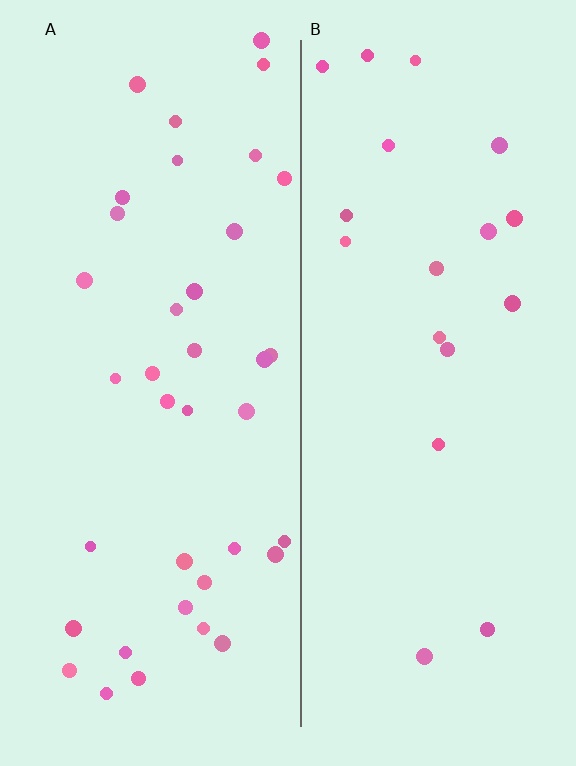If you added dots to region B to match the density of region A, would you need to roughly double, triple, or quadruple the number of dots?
Approximately double.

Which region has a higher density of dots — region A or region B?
A (the left).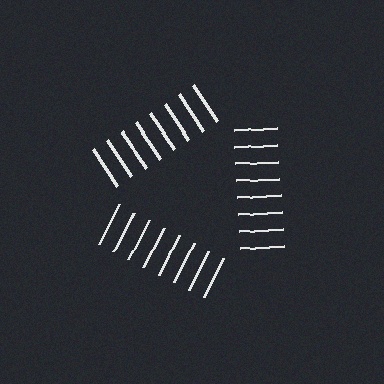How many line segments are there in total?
24 — 8 along each of the 3 edges.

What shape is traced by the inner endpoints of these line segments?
An illusory triangle — the line segments terminate on its edges but no continuous stroke is drawn.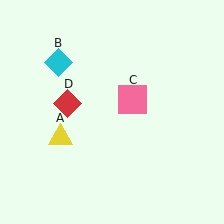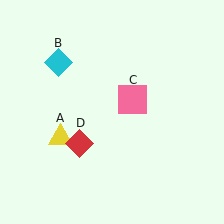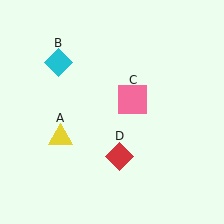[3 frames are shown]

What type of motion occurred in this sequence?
The red diamond (object D) rotated counterclockwise around the center of the scene.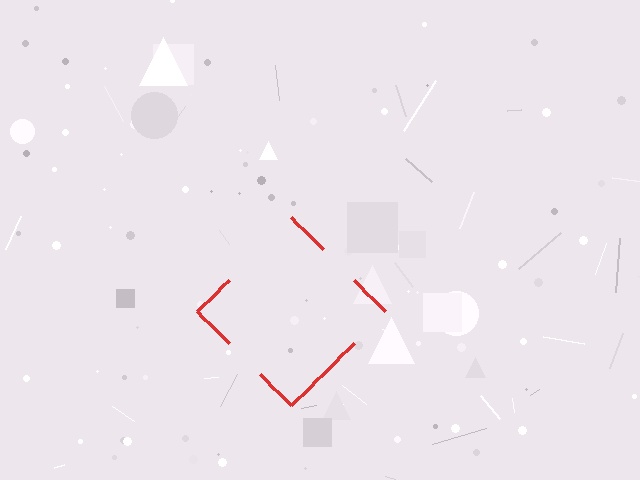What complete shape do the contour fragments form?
The contour fragments form a diamond.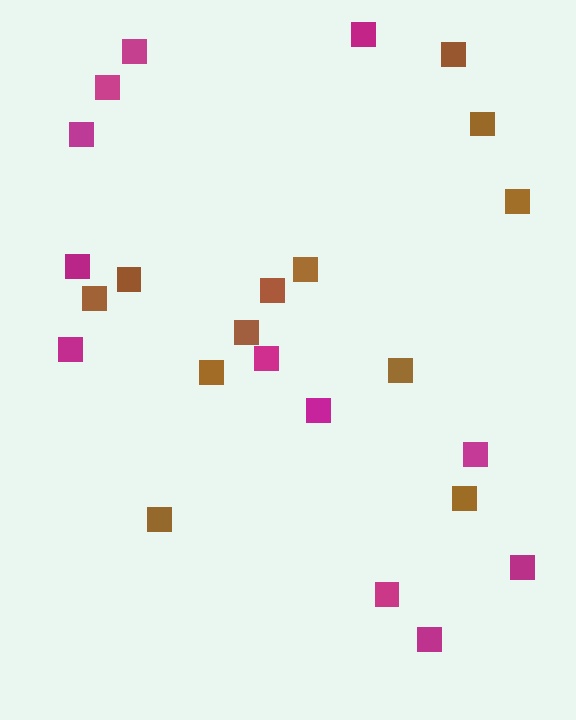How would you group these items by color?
There are 2 groups: one group of magenta squares (12) and one group of brown squares (12).